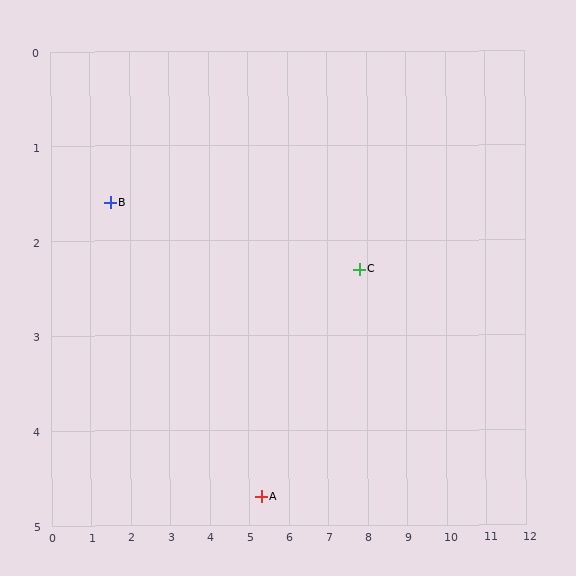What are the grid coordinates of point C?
Point C is at approximately (7.8, 2.3).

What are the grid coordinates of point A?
Point A is at approximately (5.3, 4.7).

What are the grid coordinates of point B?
Point B is at approximately (1.5, 1.6).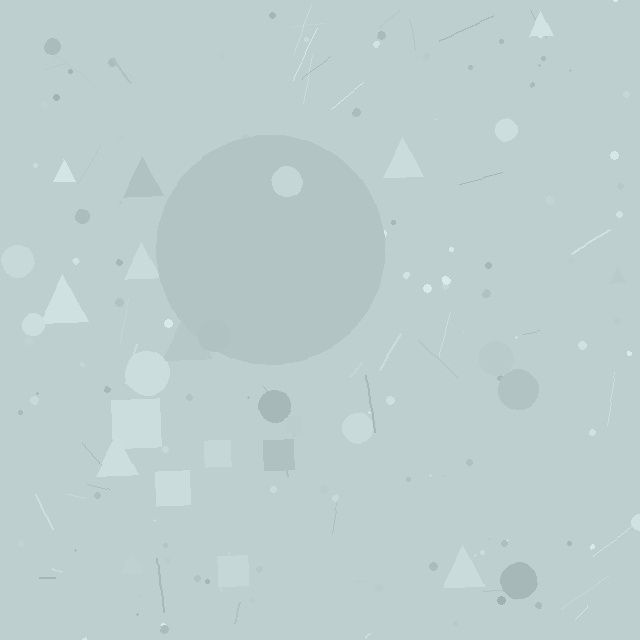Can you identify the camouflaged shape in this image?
The camouflaged shape is a circle.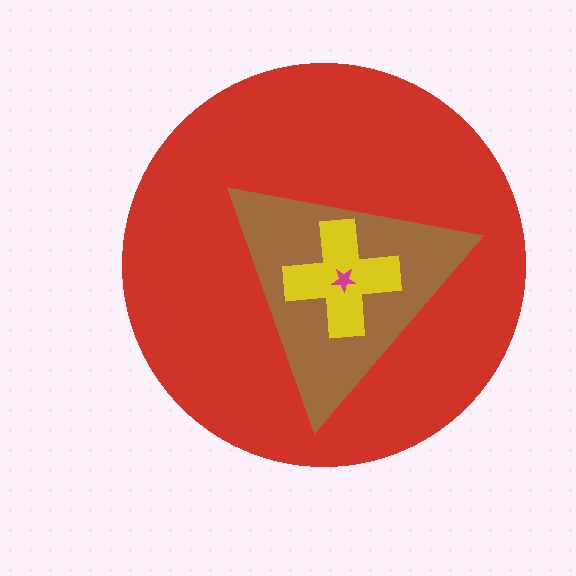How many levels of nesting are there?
4.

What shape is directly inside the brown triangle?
The yellow cross.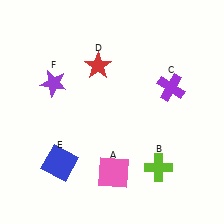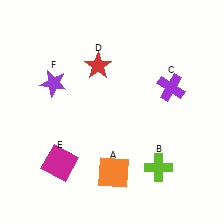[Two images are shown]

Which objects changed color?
A changed from pink to orange. E changed from blue to magenta.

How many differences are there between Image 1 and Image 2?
There are 2 differences between the two images.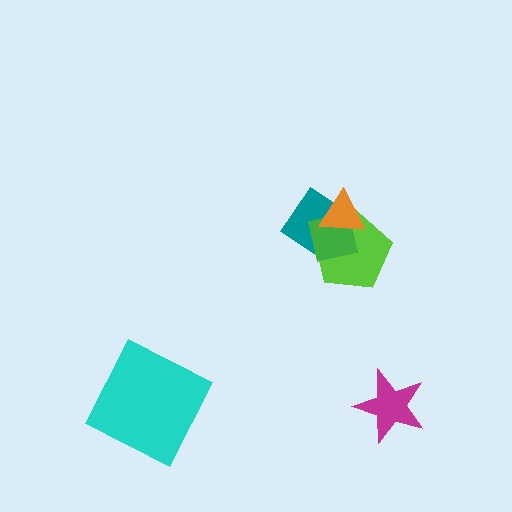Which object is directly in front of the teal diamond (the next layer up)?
The lime pentagon is directly in front of the teal diamond.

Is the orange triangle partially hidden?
No, no other shape covers it.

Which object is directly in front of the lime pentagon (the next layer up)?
The green square is directly in front of the lime pentagon.